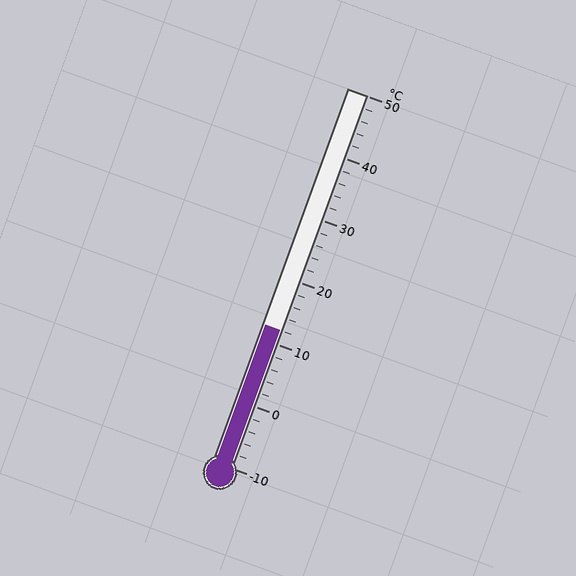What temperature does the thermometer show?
The thermometer shows approximately 12°C.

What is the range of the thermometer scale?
The thermometer scale ranges from -10°C to 50°C.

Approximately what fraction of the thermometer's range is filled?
The thermometer is filled to approximately 35% of its range.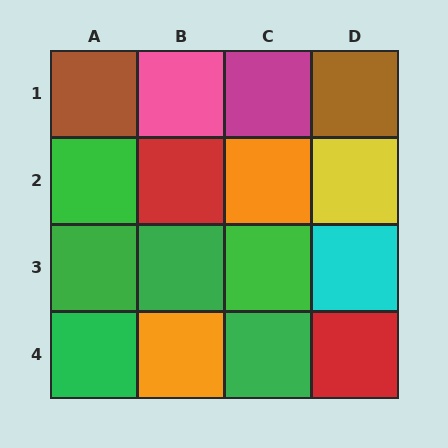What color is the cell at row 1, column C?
Magenta.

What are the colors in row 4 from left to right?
Green, orange, green, red.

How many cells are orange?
2 cells are orange.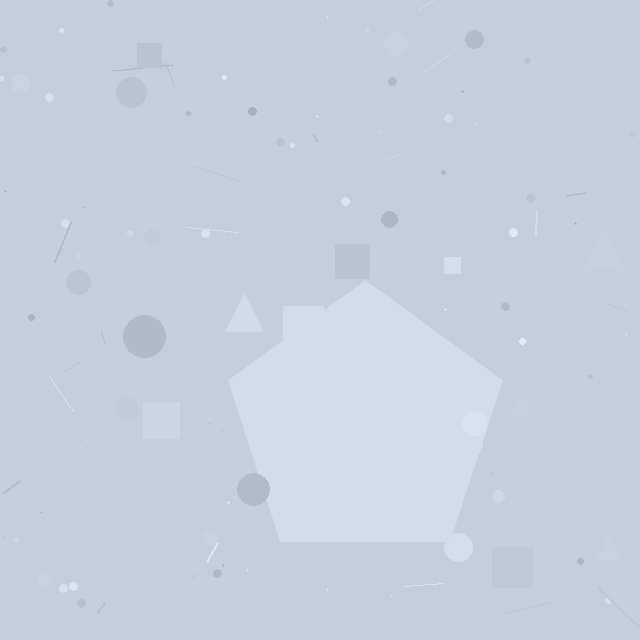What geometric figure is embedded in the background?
A pentagon is embedded in the background.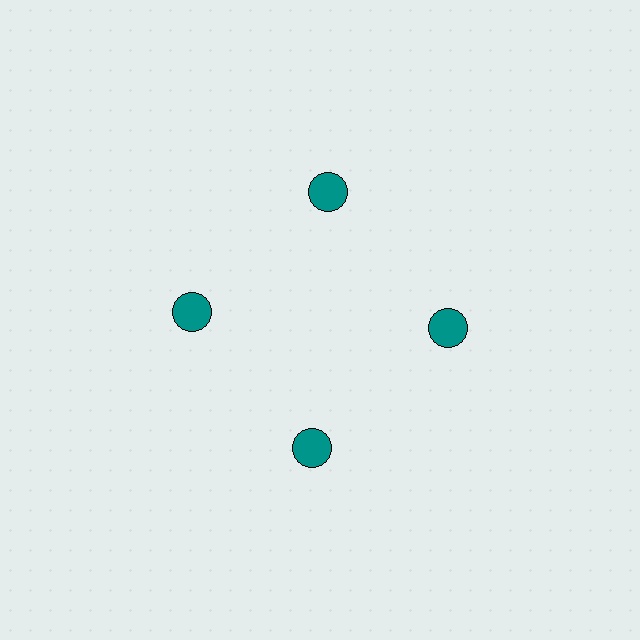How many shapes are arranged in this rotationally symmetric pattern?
There are 4 shapes, arranged in 4 groups of 1.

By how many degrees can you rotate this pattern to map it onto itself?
The pattern maps onto itself every 90 degrees of rotation.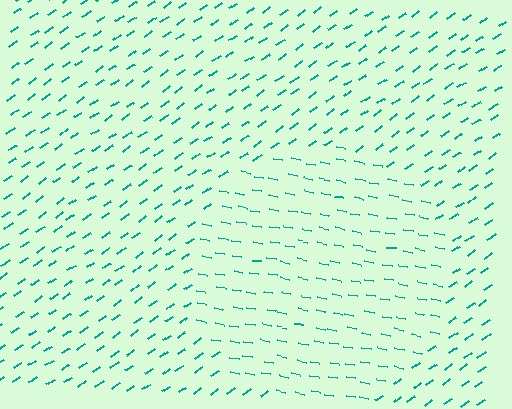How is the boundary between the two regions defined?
The boundary is defined purely by a change in line orientation (approximately 45 degrees difference). All lines are the same color and thickness.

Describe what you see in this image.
The image is filled with small teal line segments. A circle region in the image has lines oriented differently from the surrounding lines, creating a visible texture boundary.